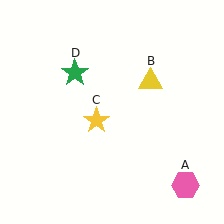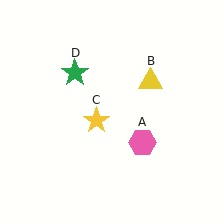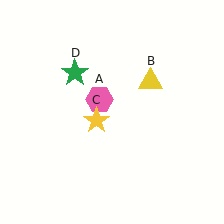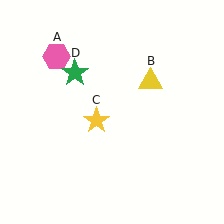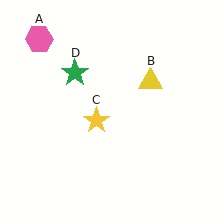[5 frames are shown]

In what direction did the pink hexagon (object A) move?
The pink hexagon (object A) moved up and to the left.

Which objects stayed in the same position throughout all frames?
Yellow triangle (object B) and yellow star (object C) and green star (object D) remained stationary.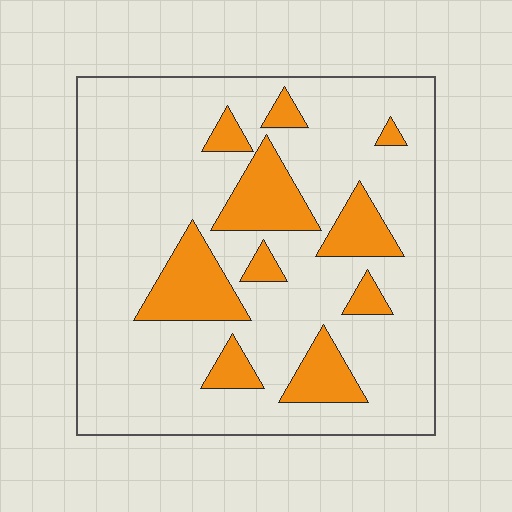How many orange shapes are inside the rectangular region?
10.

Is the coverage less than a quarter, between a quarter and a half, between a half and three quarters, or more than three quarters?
Less than a quarter.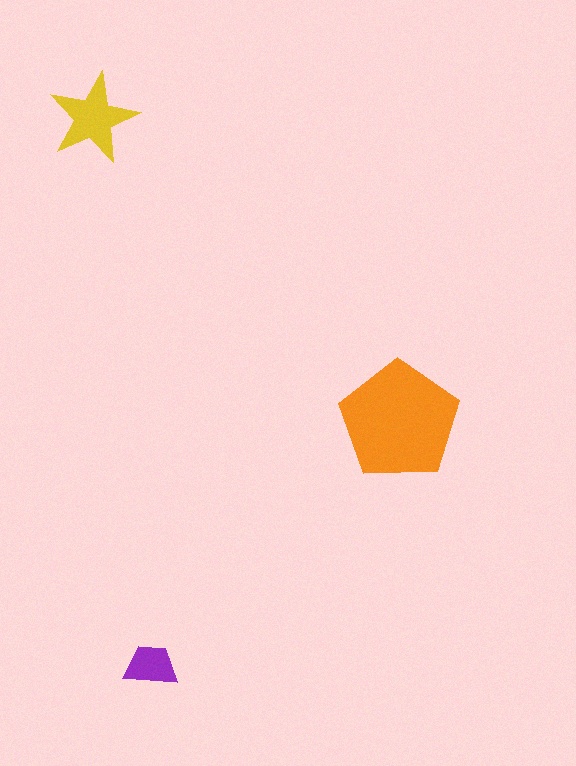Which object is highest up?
The yellow star is topmost.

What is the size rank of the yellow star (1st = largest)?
2nd.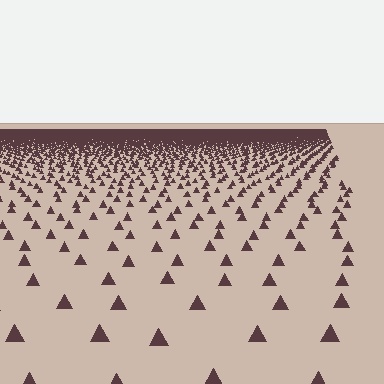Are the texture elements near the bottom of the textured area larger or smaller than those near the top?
Larger. Near the bottom, elements are closer to the viewer and appear at a bigger on-screen size.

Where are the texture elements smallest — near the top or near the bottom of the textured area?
Near the top.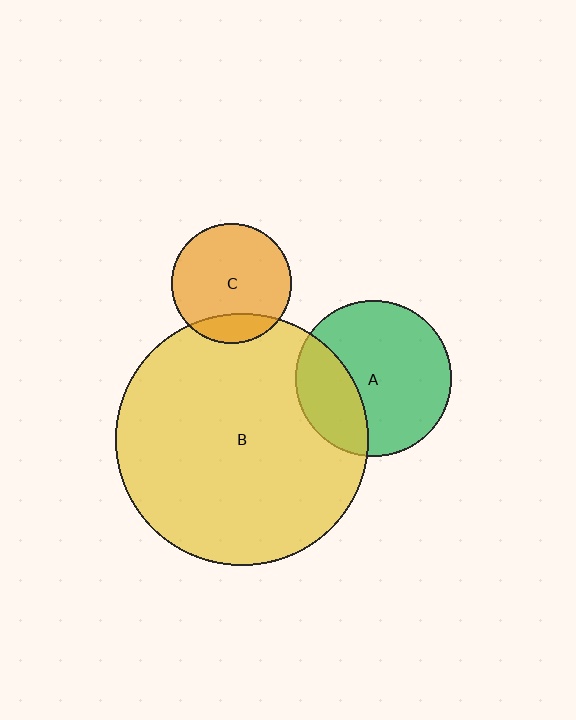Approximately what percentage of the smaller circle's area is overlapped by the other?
Approximately 30%.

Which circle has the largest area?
Circle B (yellow).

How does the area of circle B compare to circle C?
Approximately 4.4 times.